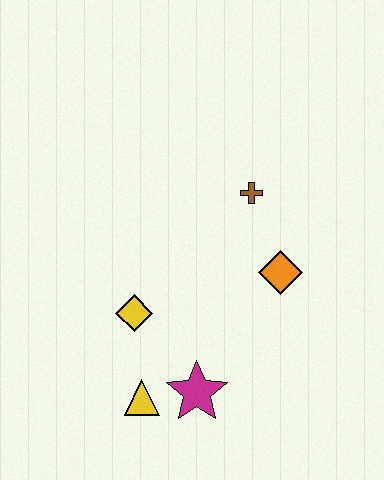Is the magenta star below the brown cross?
Yes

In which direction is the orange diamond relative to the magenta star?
The orange diamond is above the magenta star.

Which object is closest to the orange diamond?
The brown cross is closest to the orange diamond.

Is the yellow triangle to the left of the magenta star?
Yes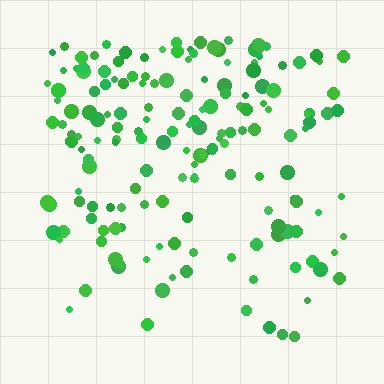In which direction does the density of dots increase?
From bottom to top, with the top side densest.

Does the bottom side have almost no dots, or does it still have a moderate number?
Still a moderate number, just noticeably fewer than the top.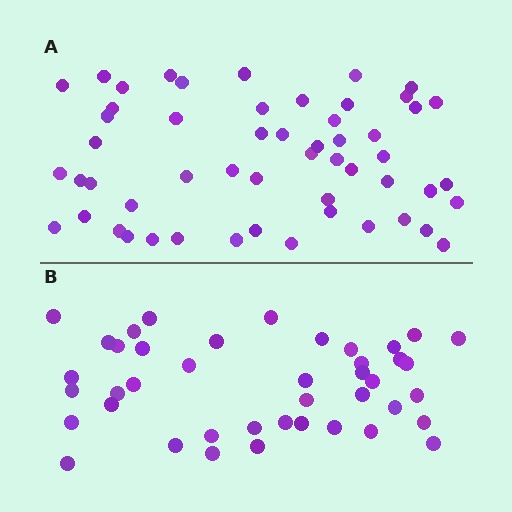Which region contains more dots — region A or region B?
Region A (the top region) has more dots.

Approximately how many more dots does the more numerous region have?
Region A has roughly 12 or so more dots than region B.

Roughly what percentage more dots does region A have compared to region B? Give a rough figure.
About 30% more.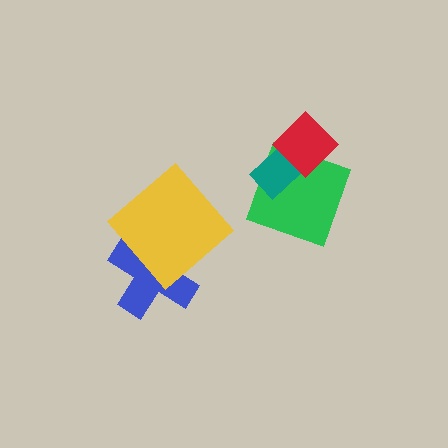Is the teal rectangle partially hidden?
Yes, it is partially covered by another shape.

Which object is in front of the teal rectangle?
The red diamond is in front of the teal rectangle.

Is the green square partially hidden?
Yes, it is partially covered by another shape.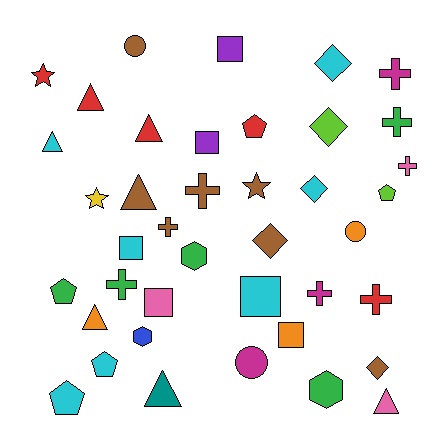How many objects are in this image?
There are 40 objects.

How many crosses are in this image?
There are 8 crosses.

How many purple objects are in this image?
There are 2 purple objects.